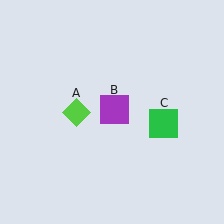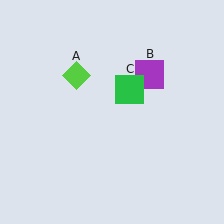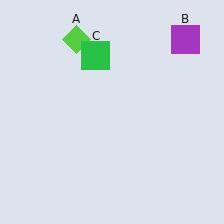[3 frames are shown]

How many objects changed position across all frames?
3 objects changed position: lime diamond (object A), purple square (object B), green square (object C).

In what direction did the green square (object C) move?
The green square (object C) moved up and to the left.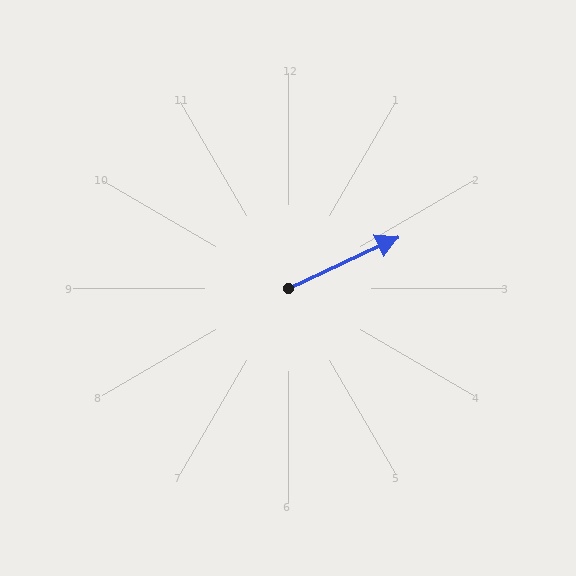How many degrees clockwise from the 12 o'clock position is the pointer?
Approximately 65 degrees.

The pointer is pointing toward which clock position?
Roughly 2 o'clock.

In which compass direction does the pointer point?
Northeast.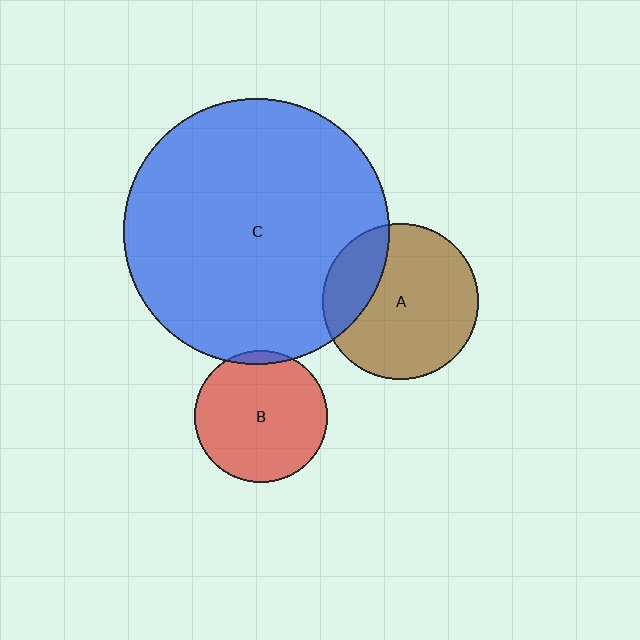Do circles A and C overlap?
Yes.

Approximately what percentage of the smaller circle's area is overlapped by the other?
Approximately 25%.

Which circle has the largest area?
Circle C (blue).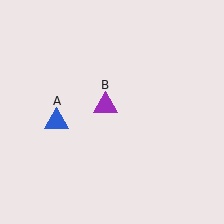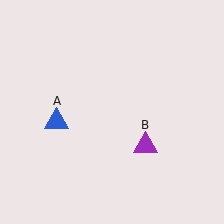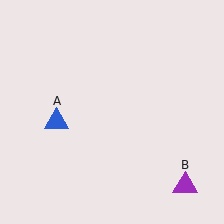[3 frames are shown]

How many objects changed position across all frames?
1 object changed position: purple triangle (object B).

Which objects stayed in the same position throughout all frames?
Blue triangle (object A) remained stationary.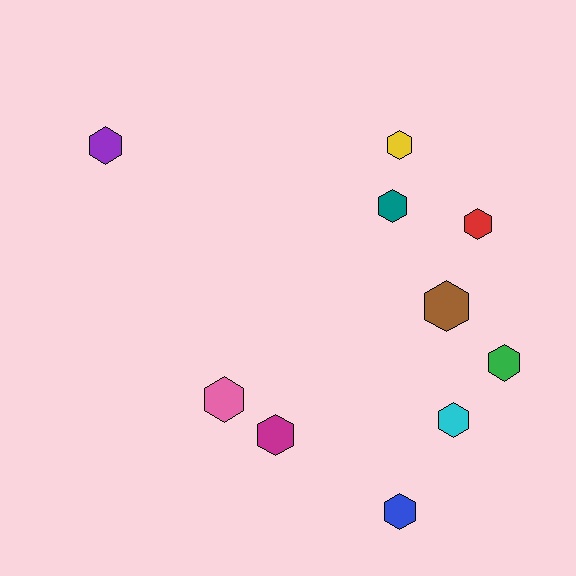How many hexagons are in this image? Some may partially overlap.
There are 10 hexagons.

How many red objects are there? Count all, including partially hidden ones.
There is 1 red object.